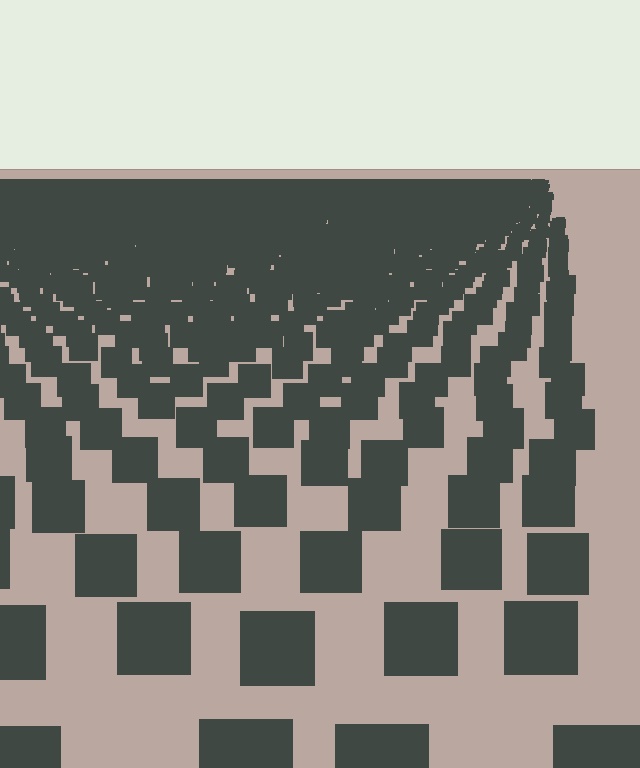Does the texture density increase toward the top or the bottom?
Density increases toward the top.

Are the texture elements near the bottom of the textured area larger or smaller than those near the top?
Larger. Near the bottom, elements are closer to the viewer and appear at a bigger on-screen size.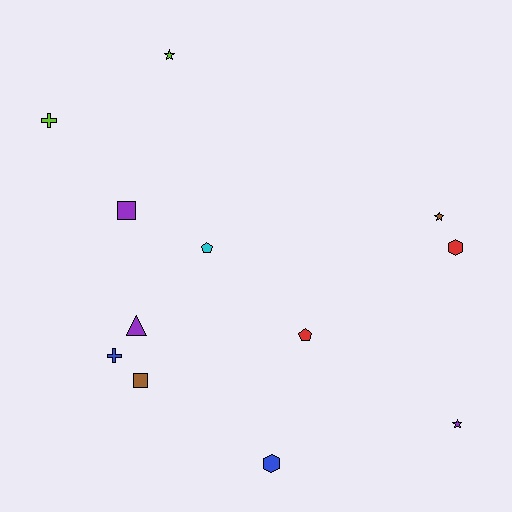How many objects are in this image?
There are 12 objects.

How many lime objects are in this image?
There are 2 lime objects.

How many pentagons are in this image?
There are 2 pentagons.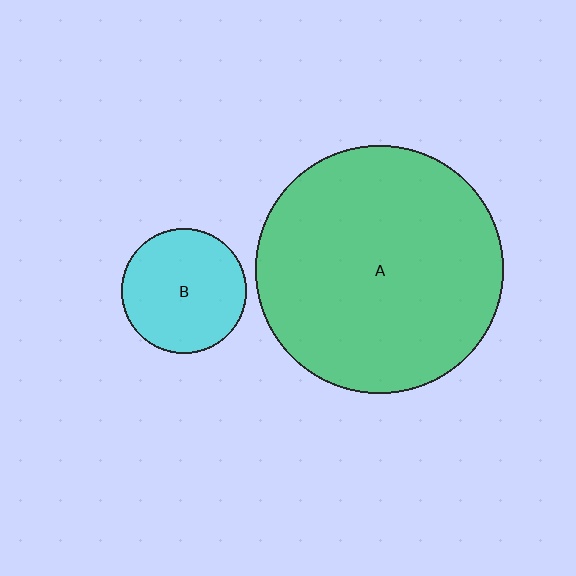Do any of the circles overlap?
No, none of the circles overlap.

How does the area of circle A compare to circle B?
Approximately 4.0 times.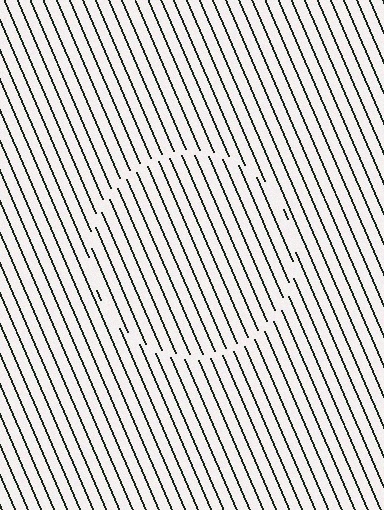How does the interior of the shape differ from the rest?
The interior of the shape contains the same grating, shifted by half a period — the contour is defined by the phase discontinuity where line-ends from the inner and outer gratings abut.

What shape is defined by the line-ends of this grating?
An illusory circle. The interior of the shape contains the same grating, shifted by half a period — the contour is defined by the phase discontinuity where line-ends from the inner and outer gratings abut.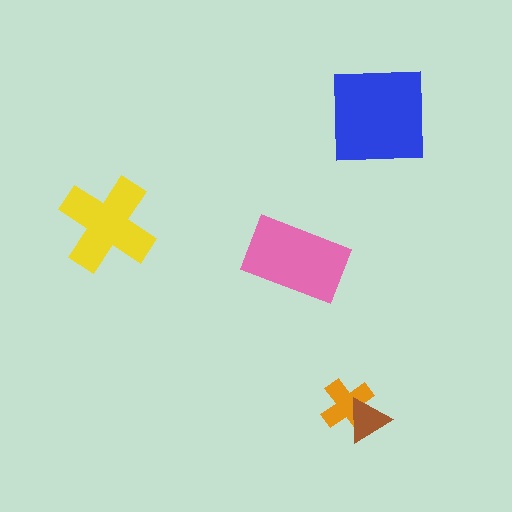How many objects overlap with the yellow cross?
0 objects overlap with the yellow cross.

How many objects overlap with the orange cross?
1 object overlaps with the orange cross.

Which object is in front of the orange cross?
The brown triangle is in front of the orange cross.